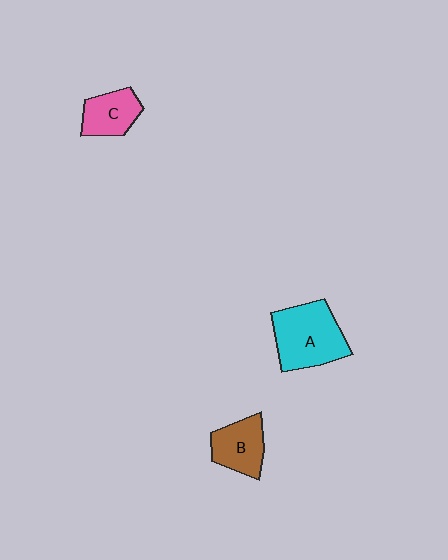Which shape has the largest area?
Shape A (cyan).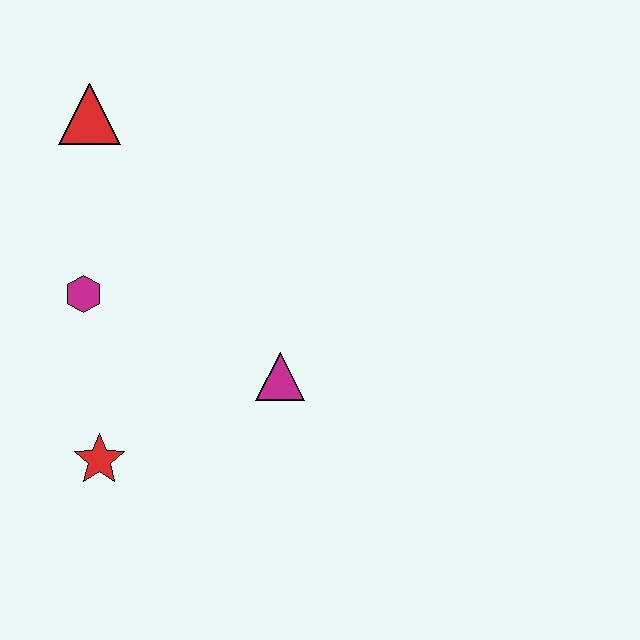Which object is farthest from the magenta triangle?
The red triangle is farthest from the magenta triangle.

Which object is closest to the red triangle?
The magenta hexagon is closest to the red triangle.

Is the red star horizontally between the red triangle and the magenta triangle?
Yes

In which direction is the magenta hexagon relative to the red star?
The magenta hexagon is above the red star.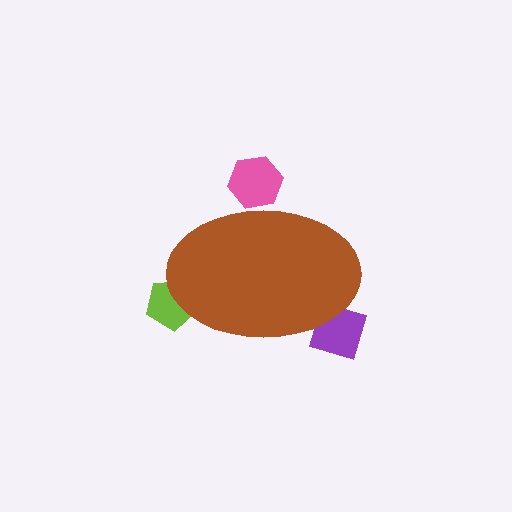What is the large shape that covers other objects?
A brown ellipse.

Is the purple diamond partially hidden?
Yes, the purple diamond is partially hidden behind the brown ellipse.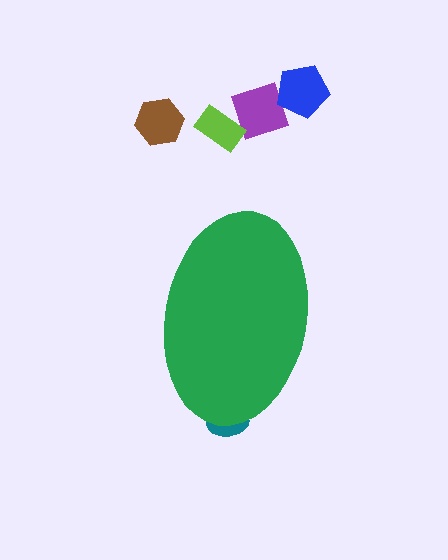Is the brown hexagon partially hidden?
No, the brown hexagon is fully visible.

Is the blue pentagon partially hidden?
No, the blue pentagon is fully visible.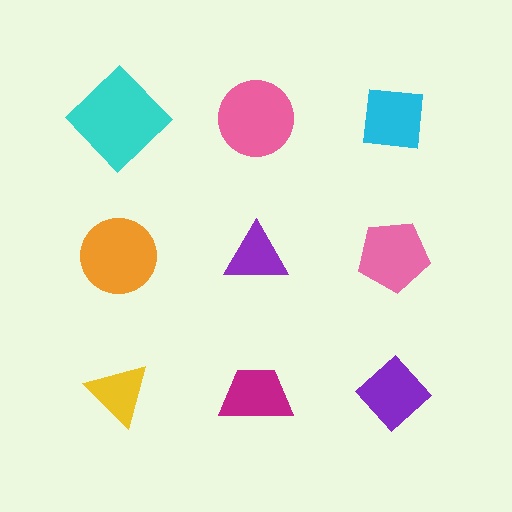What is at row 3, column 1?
A yellow triangle.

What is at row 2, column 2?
A purple triangle.